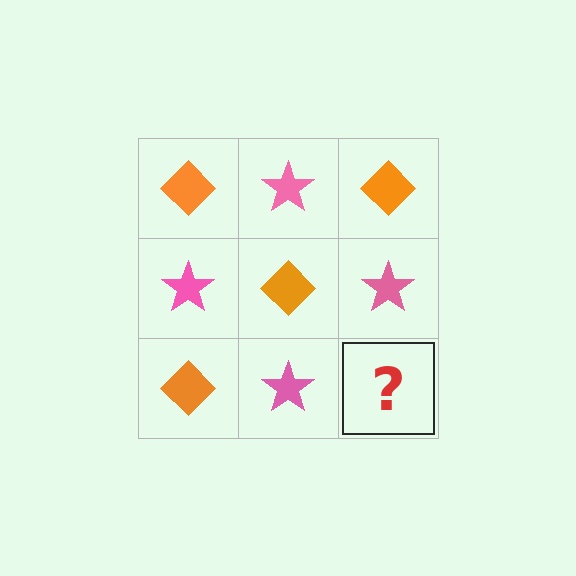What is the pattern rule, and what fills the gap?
The rule is that it alternates orange diamond and pink star in a checkerboard pattern. The gap should be filled with an orange diamond.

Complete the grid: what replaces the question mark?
The question mark should be replaced with an orange diamond.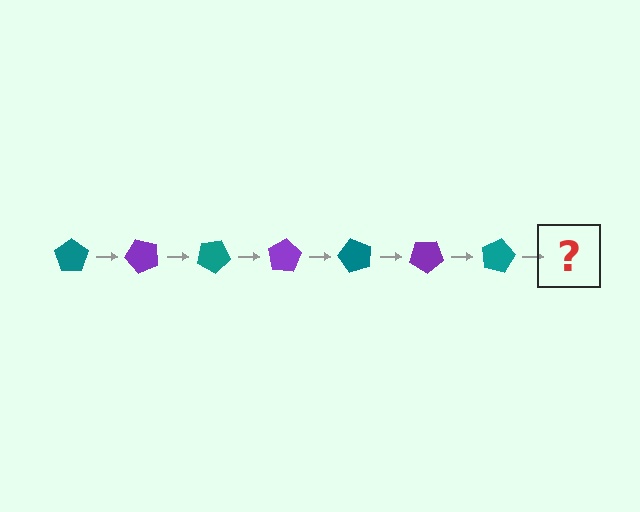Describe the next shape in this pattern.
It should be a purple pentagon, rotated 350 degrees from the start.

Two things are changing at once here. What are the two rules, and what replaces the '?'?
The two rules are that it rotates 50 degrees each step and the color cycles through teal and purple. The '?' should be a purple pentagon, rotated 350 degrees from the start.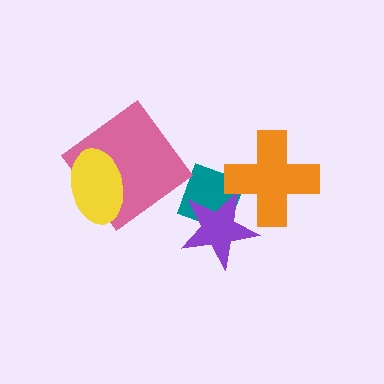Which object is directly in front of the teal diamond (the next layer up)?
The purple star is directly in front of the teal diamond.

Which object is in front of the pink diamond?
The yellow ellipse is in front of the pink diamond.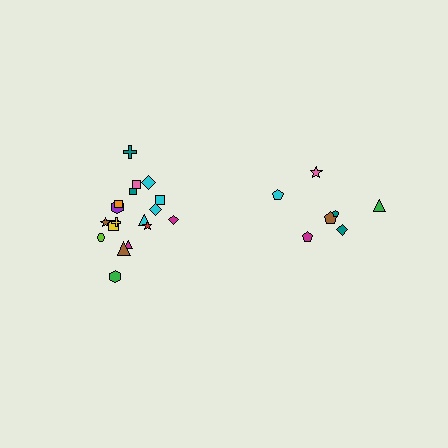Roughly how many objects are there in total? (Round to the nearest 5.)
Roughly 25 objects in total.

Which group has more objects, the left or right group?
The left group.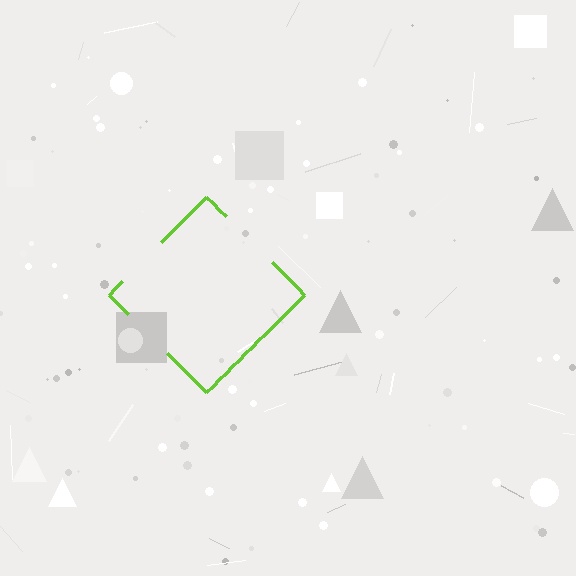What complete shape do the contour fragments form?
The contour fragments form a diamond.